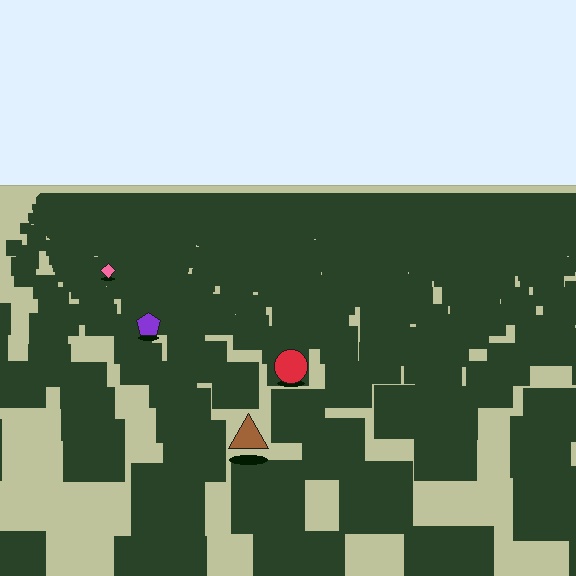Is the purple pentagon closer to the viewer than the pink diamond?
Yes. The purple pentagon is closer — you can tell from the texture gradient: the ground texture is coarser near it.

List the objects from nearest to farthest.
From nearest to farthest: the brown triangle, the red circle, the purple pentagon, the pink diamond.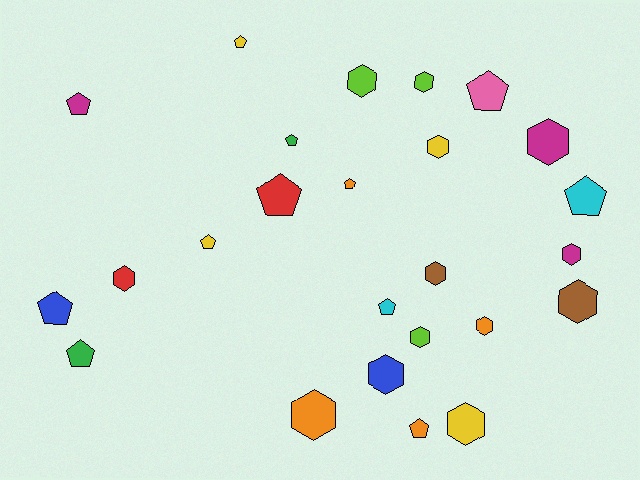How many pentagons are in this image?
There are 12 pentagons.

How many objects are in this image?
There are 25 objects.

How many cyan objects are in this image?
There are 2 cyan objects.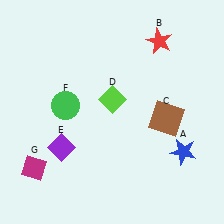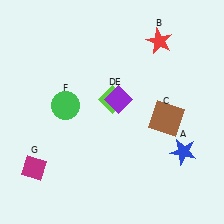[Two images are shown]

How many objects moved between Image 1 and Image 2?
1 object moved between the two images.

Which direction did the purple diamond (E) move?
The purple diamond (E) moved right.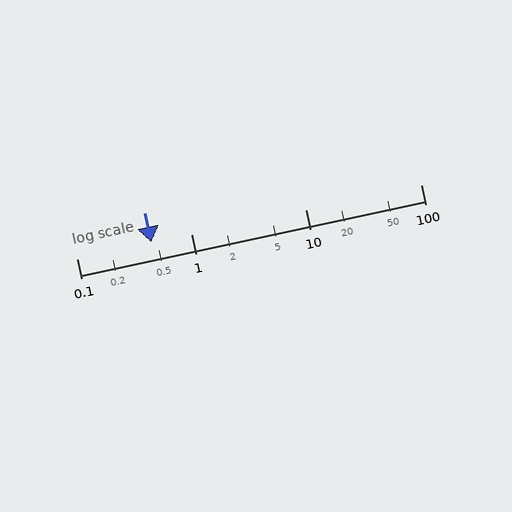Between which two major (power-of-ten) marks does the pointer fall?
The pointer is between 0.1 and 1.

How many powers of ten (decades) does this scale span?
The scale spans 3 decades, from 0.1 to 100.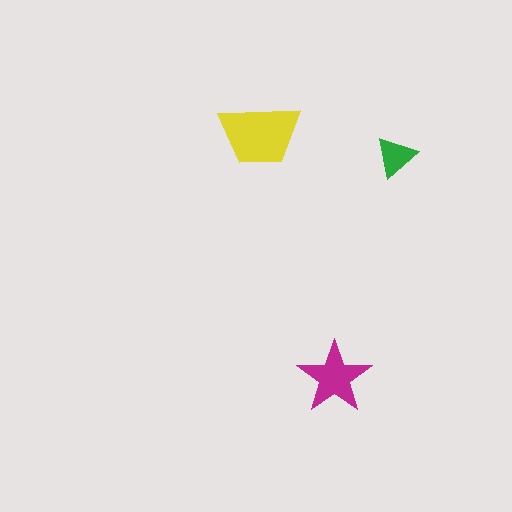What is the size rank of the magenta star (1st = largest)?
2nd.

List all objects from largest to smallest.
The yellow trapezoid, the magenta star, the green triangle.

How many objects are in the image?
There are 3 objects in the image.